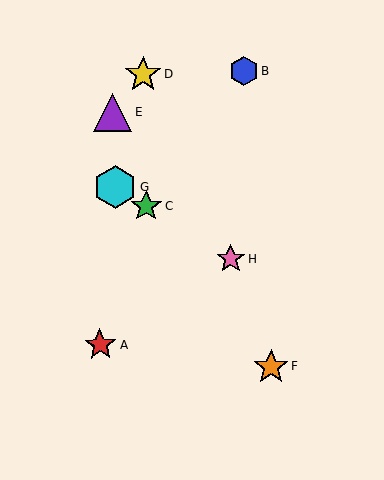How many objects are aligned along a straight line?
3 objects (C, G, H) are aligned along a straight line.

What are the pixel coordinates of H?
Object H is at (231, 259).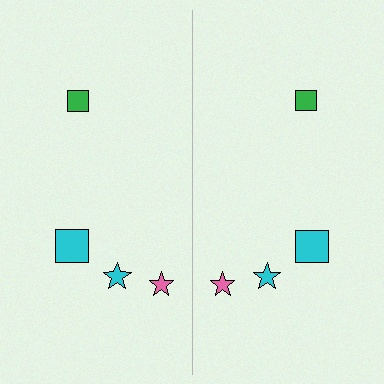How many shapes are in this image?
There are 8 shapes in this image.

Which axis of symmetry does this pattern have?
The pattern has a vertical axis of symmetry running through the center of the image.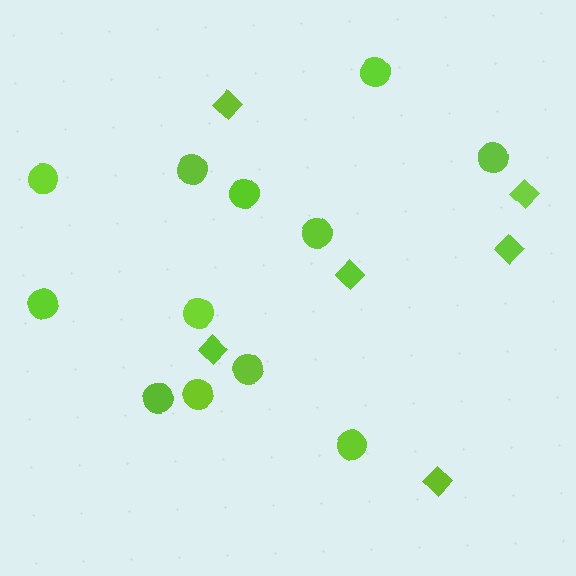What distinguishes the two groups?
There are 2 groups: one group of circles (12) and one group of diamonds (6).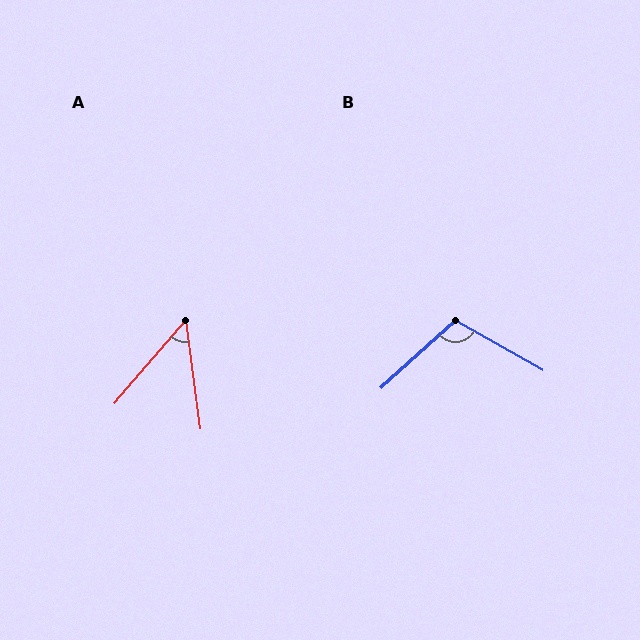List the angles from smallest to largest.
A (49°), B (108°).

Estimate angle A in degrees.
Approximately 49 degrees.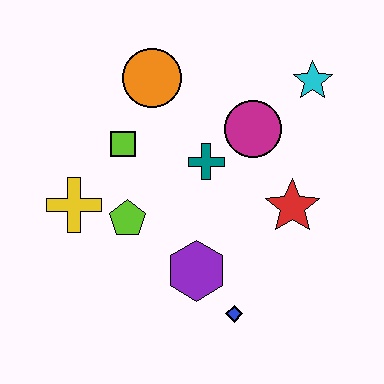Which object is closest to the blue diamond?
The purple hexagon is closest to the blue diamond.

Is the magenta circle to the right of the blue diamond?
Yes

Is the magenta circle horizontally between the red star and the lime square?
Yes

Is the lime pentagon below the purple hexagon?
No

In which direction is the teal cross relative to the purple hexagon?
The teal cross is above the purple hexagon.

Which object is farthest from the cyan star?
The yellow cross is farthest from the cyan star.